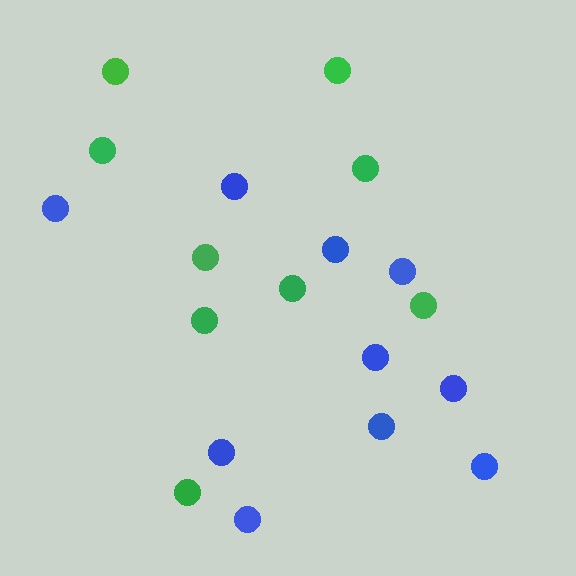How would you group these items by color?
There are 2 groups: one group of blue circles (10) and one group of green circles (9).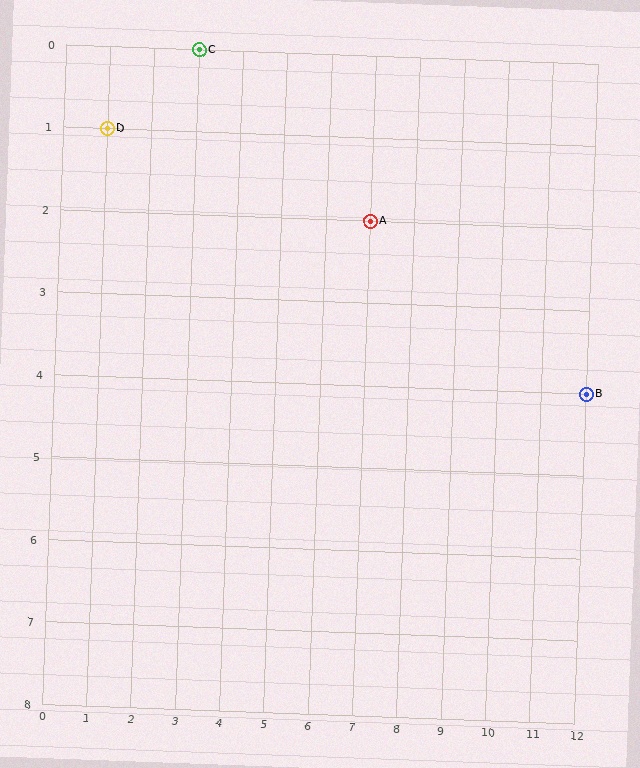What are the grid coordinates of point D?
Point D is at grid coordinates (1, 1).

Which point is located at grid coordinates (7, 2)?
Point A is at (7, 2).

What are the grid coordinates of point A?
Point A is at grid coordinates (7, 2).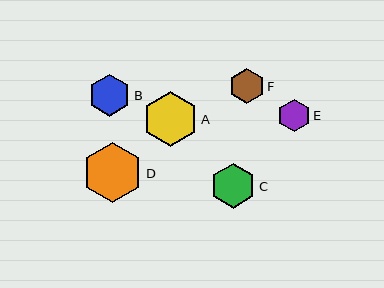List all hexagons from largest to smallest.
From largest to smallest: D, A, C, B, F, E.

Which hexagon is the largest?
Hexagon D is the largest with a size of approximately 60 pixels.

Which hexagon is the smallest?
Hexagon E is the smallest with a size of approximately 32 pixels.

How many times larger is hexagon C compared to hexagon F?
Hexagon C is approximately 1.3 times the size of hexagon F.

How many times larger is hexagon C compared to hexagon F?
Hexagon C is approximately 1.3 times the size of hexagon F.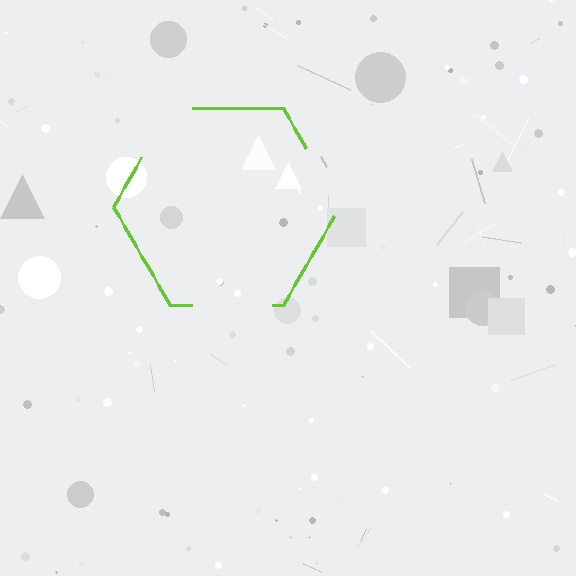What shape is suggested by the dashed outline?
The dashed outline suggests a hexagon.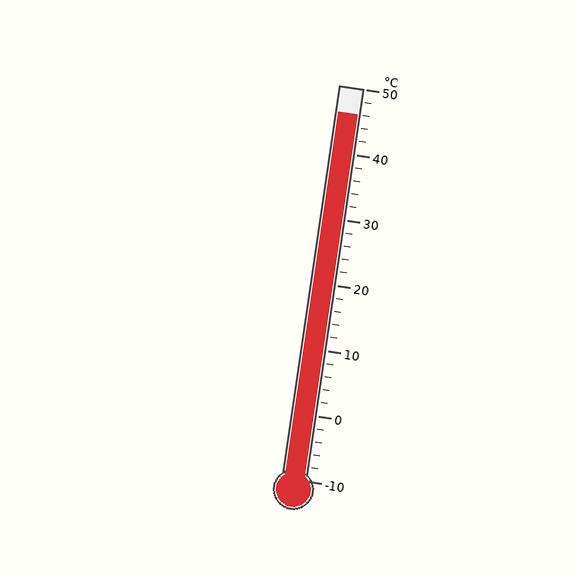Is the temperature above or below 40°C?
The temperature is above 40°C.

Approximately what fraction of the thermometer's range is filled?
The thermometer is filled to approximately 95% of its range.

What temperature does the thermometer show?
The thermometer shows approximately 46°C.